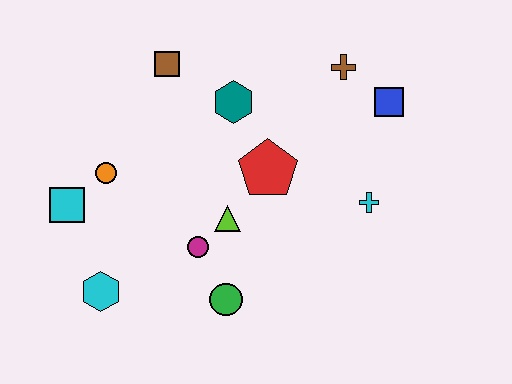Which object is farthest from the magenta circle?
The blue square is farthest from the magenta circle.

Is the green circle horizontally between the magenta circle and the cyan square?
No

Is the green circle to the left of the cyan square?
No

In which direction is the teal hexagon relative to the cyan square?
The teal hexagon is to the right of the cyan square.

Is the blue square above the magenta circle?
Yes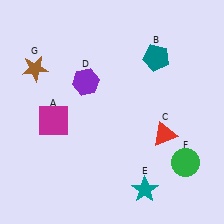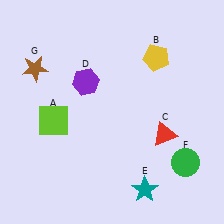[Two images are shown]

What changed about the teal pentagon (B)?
In Image 1, B is teal. In Image 2, it changed to yellow.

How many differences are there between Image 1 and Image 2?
There are 2 differences between the two images.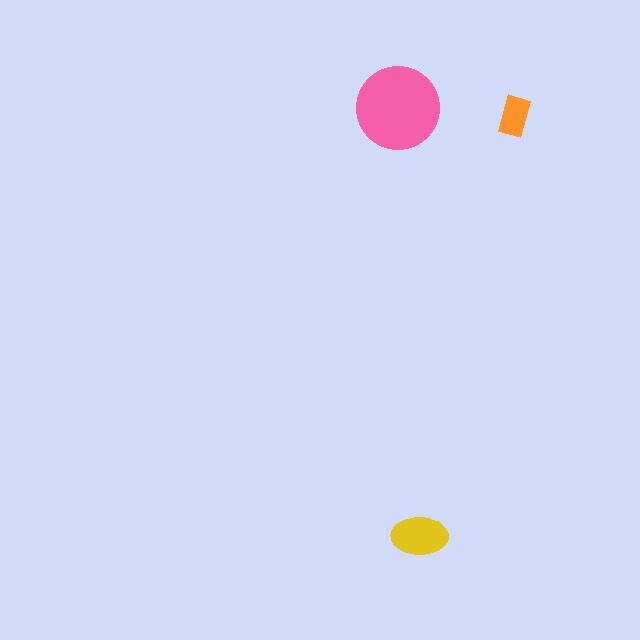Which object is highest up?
The pink circle is topmost.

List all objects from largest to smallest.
The pink circle, the yellow ellipse, the orange rectangle.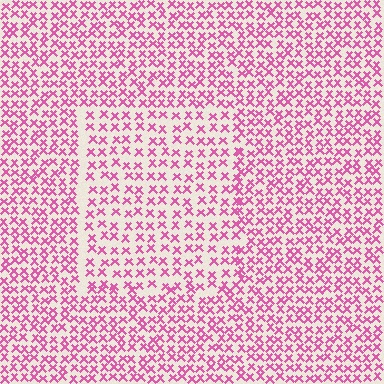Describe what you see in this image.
The image contains small pink elements arranged at two different densities. A rectangle-shaped region is visible where the elements are less densely packed than the surrounding area.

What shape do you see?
I see a rectangle.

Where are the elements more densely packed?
The elements are more densely packed outside the rectangle boundary.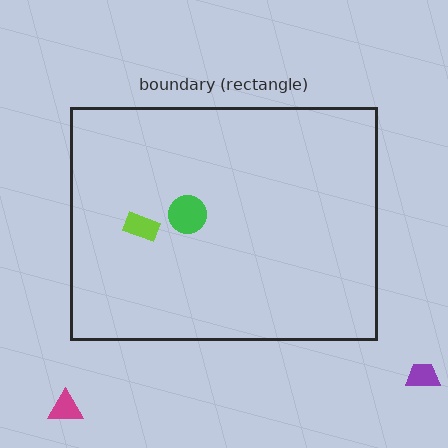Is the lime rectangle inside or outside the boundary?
Inside.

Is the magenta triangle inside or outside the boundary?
Outside.